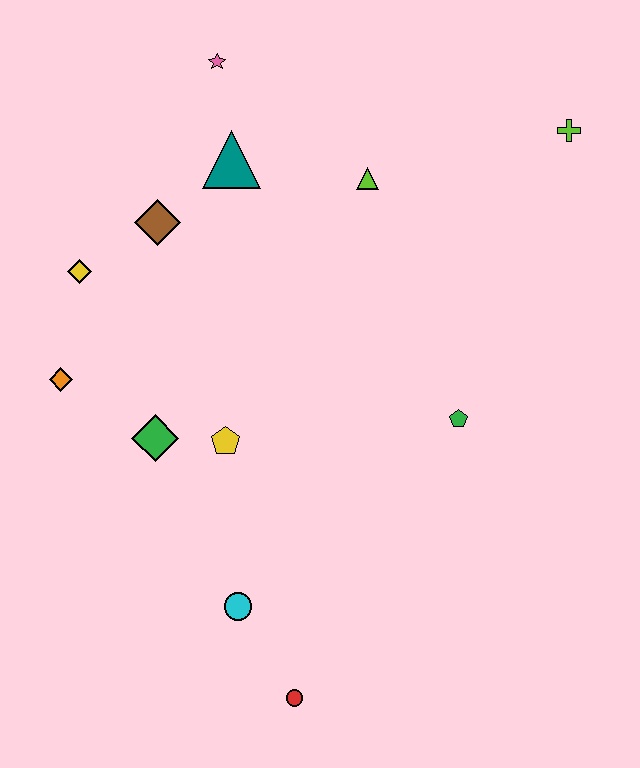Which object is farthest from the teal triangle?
The red circle is farthest from the teal triangle.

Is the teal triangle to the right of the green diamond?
Yes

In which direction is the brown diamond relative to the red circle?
The brown diamond is above the red circle.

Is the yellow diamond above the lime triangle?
No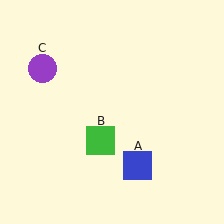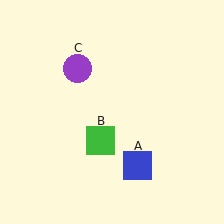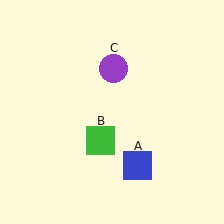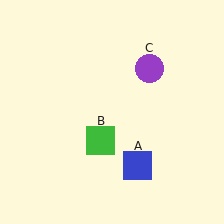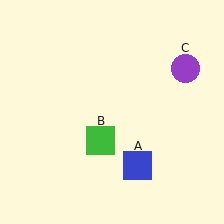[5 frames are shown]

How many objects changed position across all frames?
1 object changed position: purple circle (object C).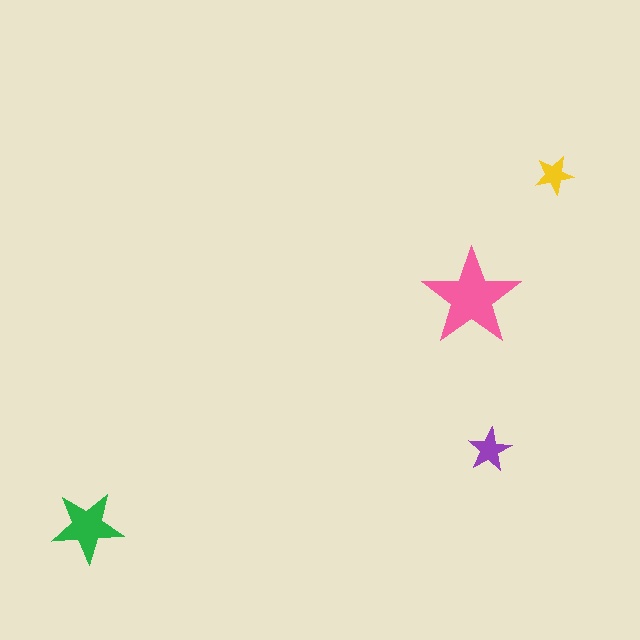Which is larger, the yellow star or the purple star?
The purple one.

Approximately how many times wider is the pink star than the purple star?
About 2.5 times wider.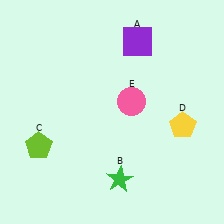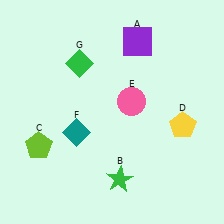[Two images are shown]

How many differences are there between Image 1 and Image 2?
There are 2 differences between the two images.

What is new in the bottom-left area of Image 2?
A teal diamond (F) was added in the bottom-left area of Image 2.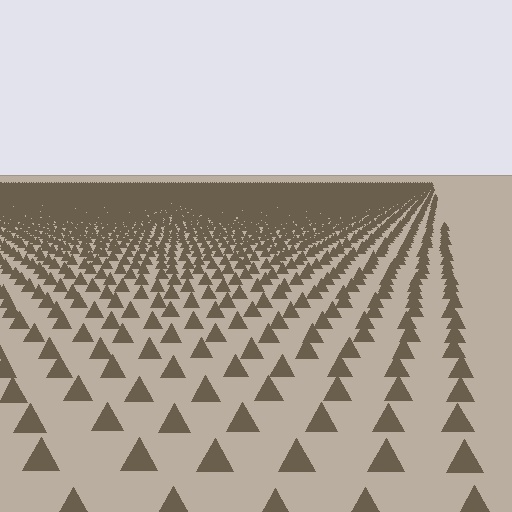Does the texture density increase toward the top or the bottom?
Density increases toward the top.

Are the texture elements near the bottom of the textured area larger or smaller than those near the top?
Larger. Near the bottom, elements are closer to the viewer and appear at a bigger on-screen size.